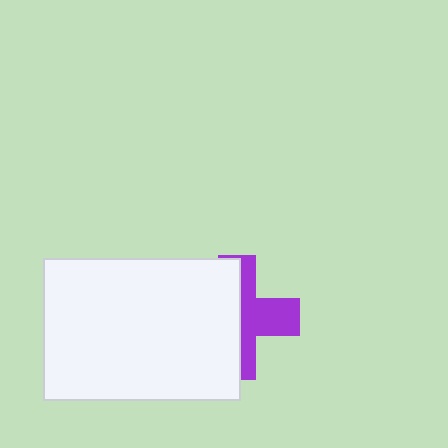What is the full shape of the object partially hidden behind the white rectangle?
The partially hidden object is a purple cross.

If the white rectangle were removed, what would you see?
You would see the complete purple cross.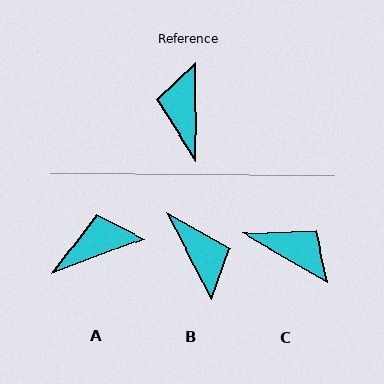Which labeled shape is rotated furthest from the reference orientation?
B, about 153 degrees away.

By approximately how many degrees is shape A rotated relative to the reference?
Approximately 70 degrees clockwise.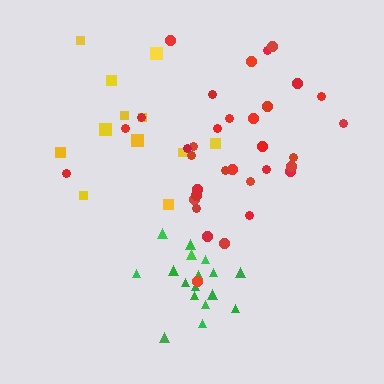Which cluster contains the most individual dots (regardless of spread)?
Red (34).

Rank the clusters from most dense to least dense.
green, red, yellow.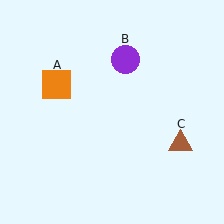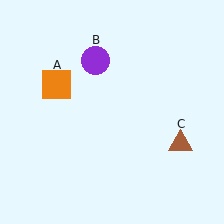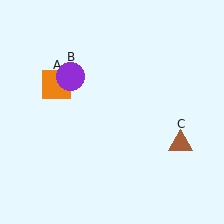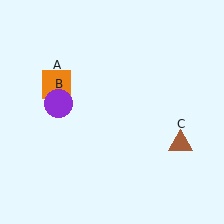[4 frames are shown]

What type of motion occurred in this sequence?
The purple circle (object B) rotated counterclockwise around the center of the scene.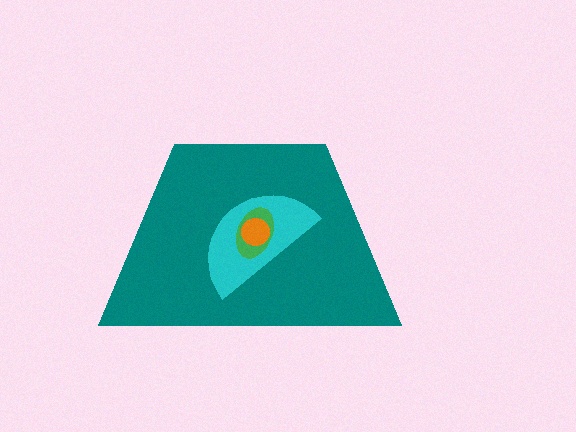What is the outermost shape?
The teal trapezoid.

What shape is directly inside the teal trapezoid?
The cyan semicircle.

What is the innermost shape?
The orange circle.